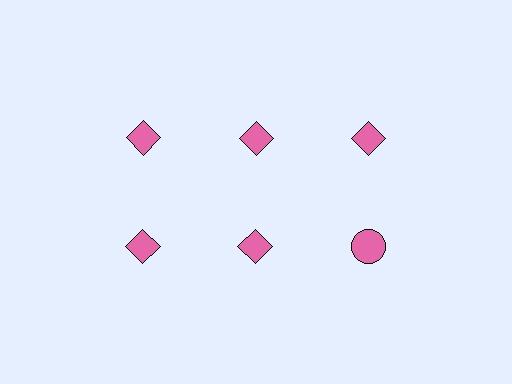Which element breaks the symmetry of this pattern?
The pink circle in the second row, center column breaks the symmetry. All other shapes are pink diamonds.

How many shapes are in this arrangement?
There are 6 shapes arranged in a grid pattern.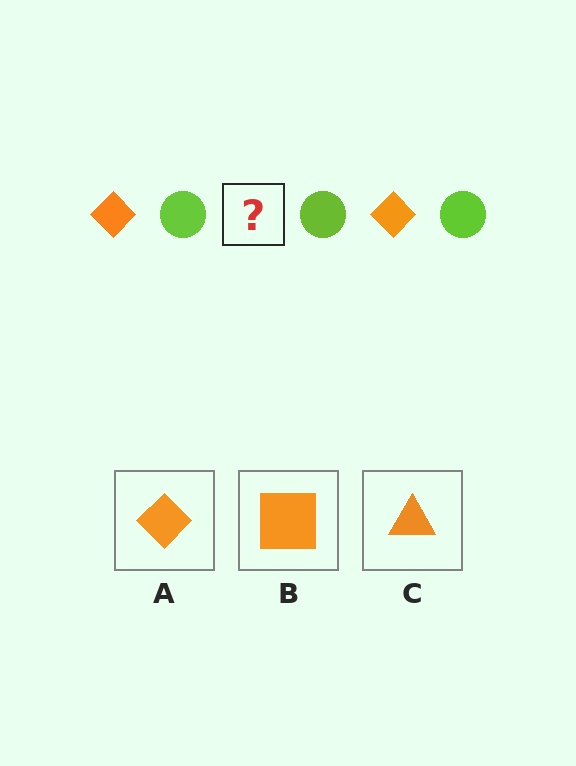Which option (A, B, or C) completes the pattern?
A.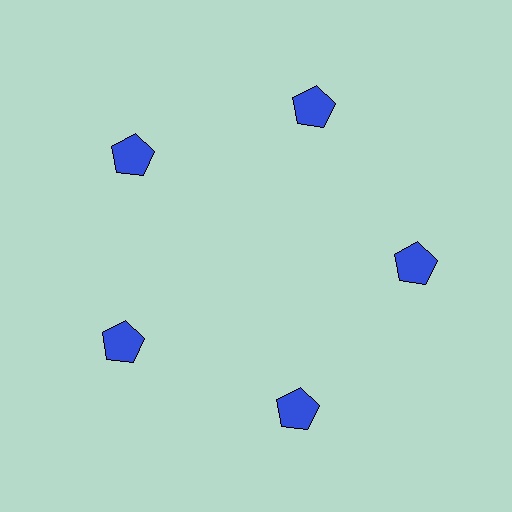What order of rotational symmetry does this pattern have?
This pattern has 5-fold rotational symmetry.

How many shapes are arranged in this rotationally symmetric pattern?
There are 5 shapes, arranged in 5 groups of 1.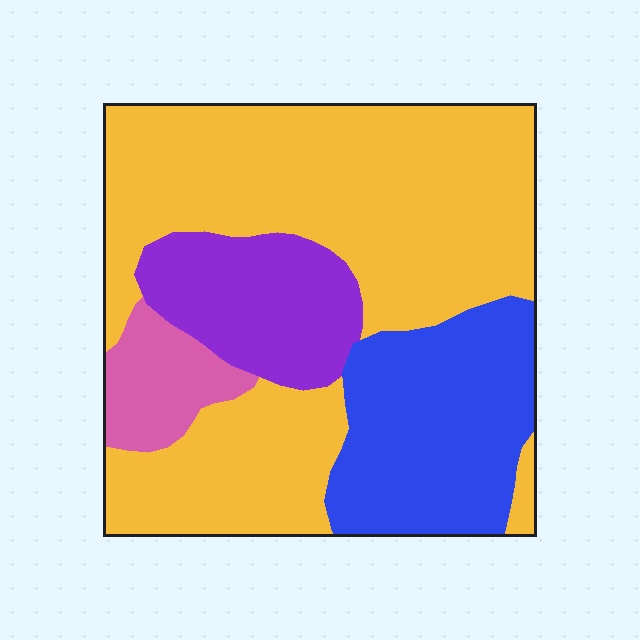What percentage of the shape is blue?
Blue covers around 20% of the shape.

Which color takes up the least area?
Pink, at roughly 5%.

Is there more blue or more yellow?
Yellow.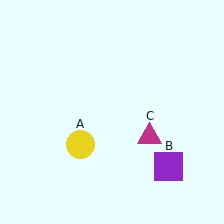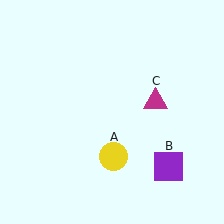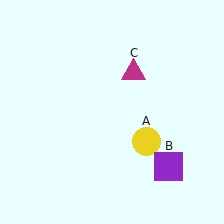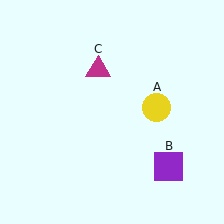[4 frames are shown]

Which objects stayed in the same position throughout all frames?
Purple square (object B) remained stationary.